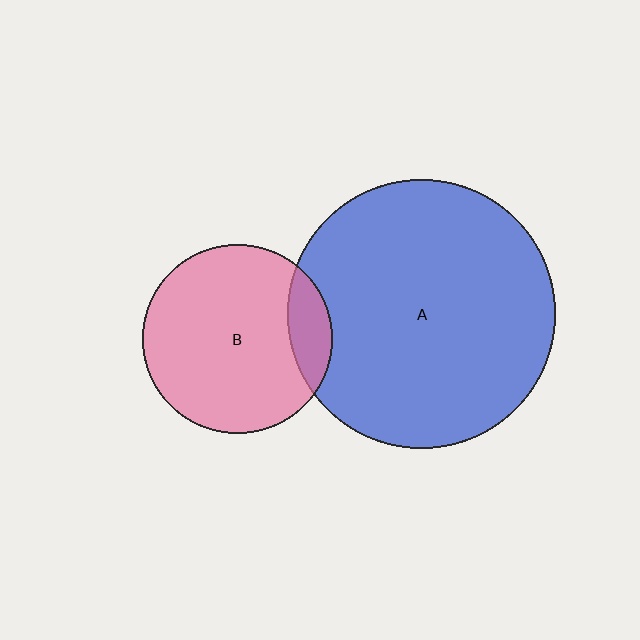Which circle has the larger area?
Circle A (blue).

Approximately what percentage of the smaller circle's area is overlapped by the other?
Approximately 15%.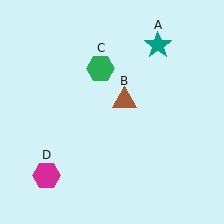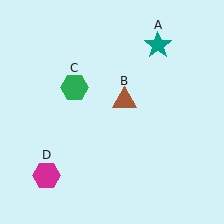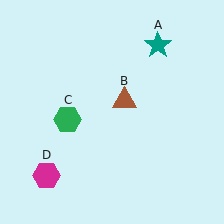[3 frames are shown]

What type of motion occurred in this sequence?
The green hexagon (object C) rotated counterclockwise around the center of the scene.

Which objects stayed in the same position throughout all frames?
Teal star (object A) and brown triangle (object B) and magenta hexagon (object D) remained stationary.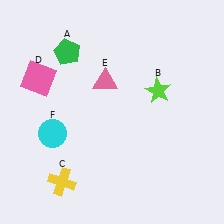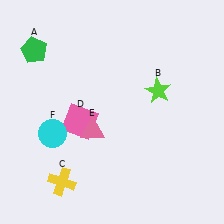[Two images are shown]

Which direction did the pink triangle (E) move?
The pink triangle (E) moved down.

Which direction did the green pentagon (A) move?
The green pentagon (A) moved left.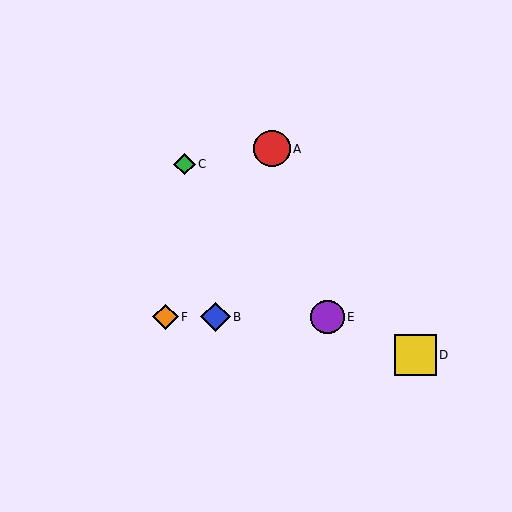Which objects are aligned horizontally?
Objects B, E, F are aligned horizontally.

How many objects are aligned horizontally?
3 objects (B, E, F) are aligned horizontally.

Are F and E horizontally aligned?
Yes, both are at y≈317.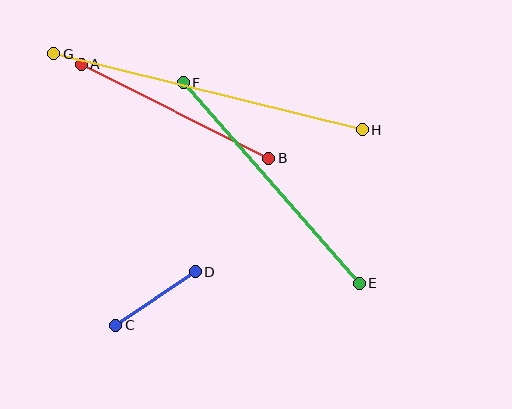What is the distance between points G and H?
The distance is approximately 318 pixels.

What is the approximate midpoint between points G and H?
The midpoint is at approximately (208, 92) pixels.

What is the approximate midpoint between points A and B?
The midpoint is at approximately (175, 111) pixels.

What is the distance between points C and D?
The distance is approximately 96 pixels.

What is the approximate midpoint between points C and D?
The midpoint is at approximately (155, 299) pixels.